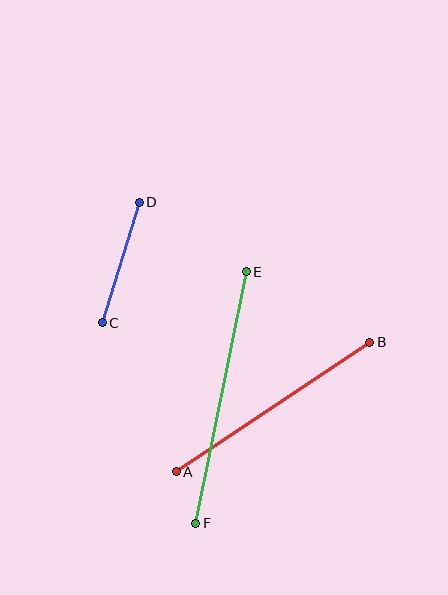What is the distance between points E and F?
The distance is approximately 257 pixels.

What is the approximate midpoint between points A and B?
The midpoint is at approximately (273, 407) pixels.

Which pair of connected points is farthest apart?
Points E and F are farthest apart.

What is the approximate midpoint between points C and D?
The midpoint is at approximately (121, 262) pixels.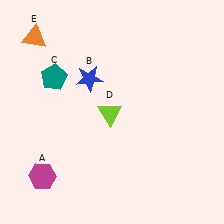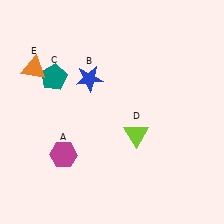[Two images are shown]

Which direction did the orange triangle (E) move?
The orange triangle (E) moved down.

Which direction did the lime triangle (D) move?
The lime triangle (D) moved right.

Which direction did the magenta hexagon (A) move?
The magenta hexagon (A) moved up.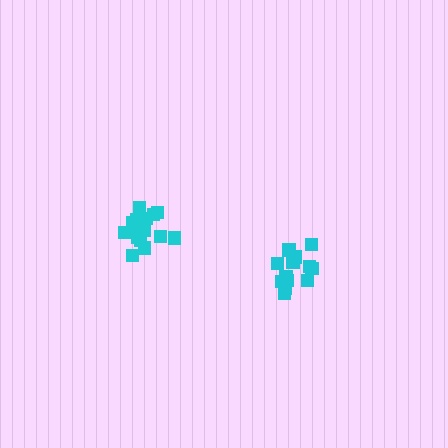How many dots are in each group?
Group 1: 13 dots, Group 2: 17 dots (30 total).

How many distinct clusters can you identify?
There are 2 distinct clusters.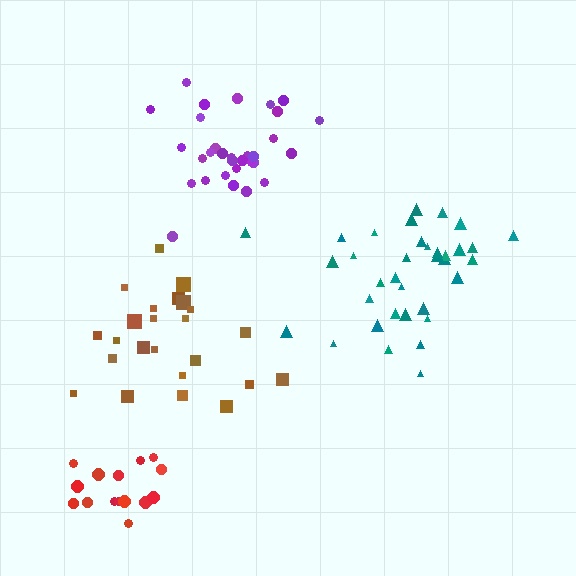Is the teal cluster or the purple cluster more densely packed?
Purple.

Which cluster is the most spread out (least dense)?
Teal.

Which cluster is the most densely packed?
Red.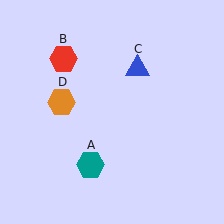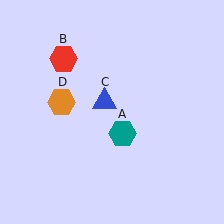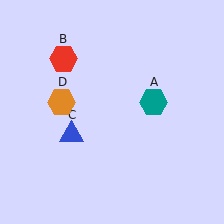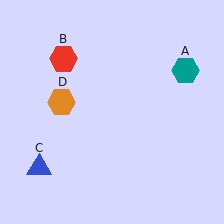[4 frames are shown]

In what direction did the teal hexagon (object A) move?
The teal hexagon (object A) moved up and to the right.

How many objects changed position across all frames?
2 objects changed position: teal hexagon (object A), blue triangle (object C).